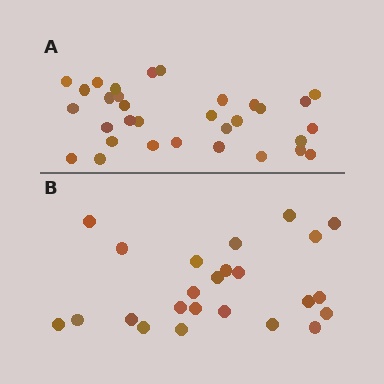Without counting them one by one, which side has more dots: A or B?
Region A (the top region) has more dots.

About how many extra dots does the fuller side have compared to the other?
Region A has roughly 8 or so more dots than region B.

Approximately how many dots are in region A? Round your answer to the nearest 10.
About 30 dots. (The exact count is 32, which rounds to 30.)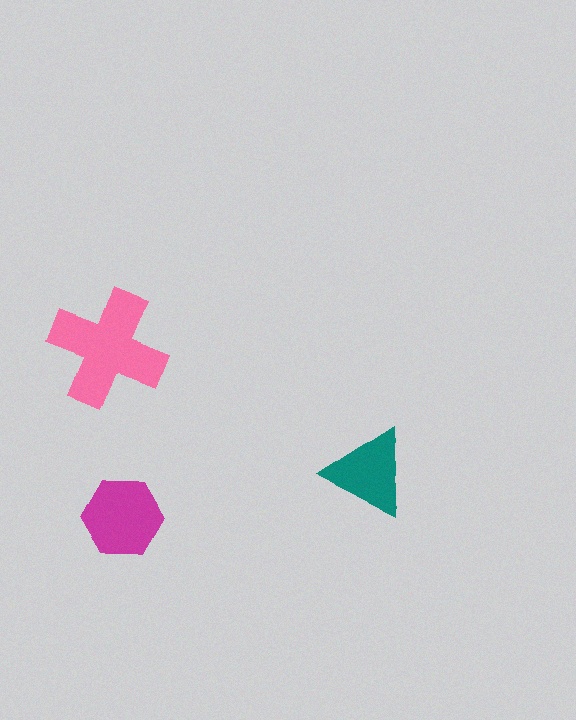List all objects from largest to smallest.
The pink cross, the magenta hexagon, the teal triangle.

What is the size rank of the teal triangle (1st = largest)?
3rd.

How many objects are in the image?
There are 3 objects in the image.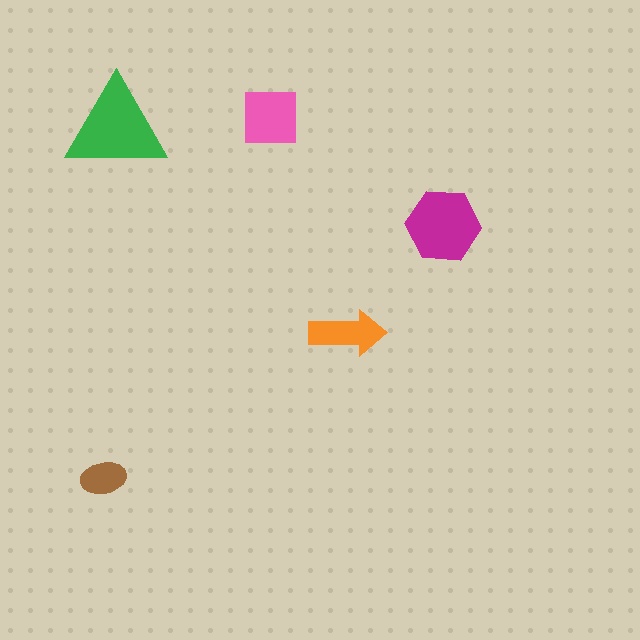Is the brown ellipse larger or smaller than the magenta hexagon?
Smaller.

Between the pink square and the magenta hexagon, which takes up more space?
The magenta hexagon.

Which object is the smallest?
The brown ellipse.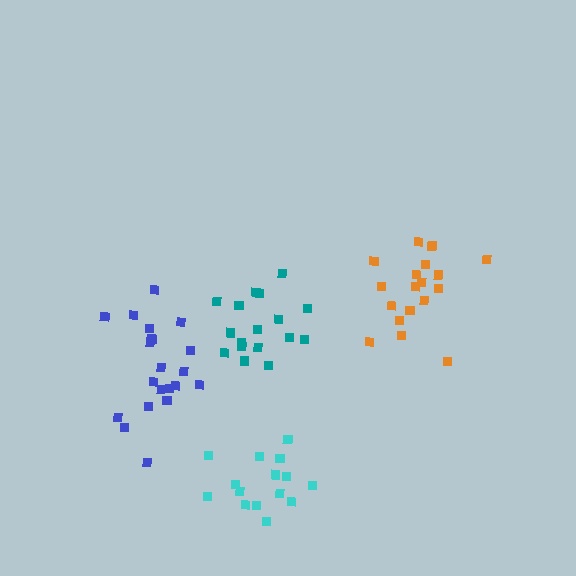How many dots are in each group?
Group 1: 20 dots, Group 2: 15 dots, Group 3: 17 dots, Group 4: 19 dots (71 total).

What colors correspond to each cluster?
The clusters are colored: blue, cyan, teal, orange.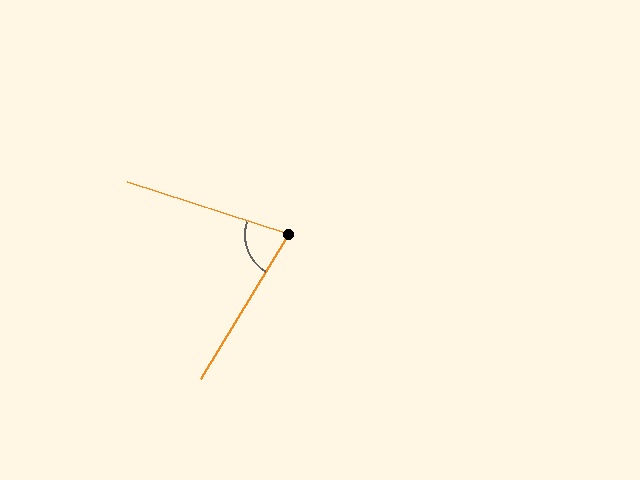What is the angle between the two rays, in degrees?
Approximately 77 degrees.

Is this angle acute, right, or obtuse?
It is acute.